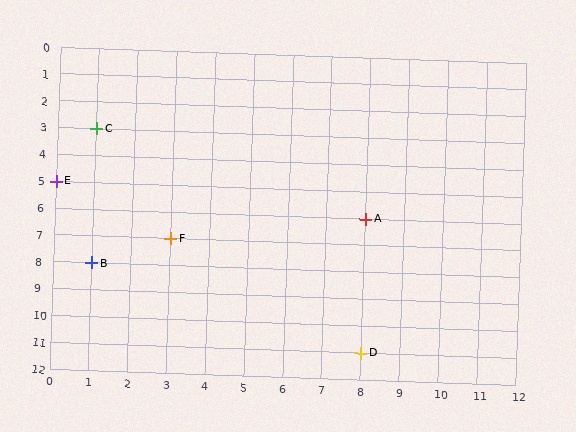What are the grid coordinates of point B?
Point B is at grid coordinates (1, 8).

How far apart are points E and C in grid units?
Points E and C are 1 column and 2 rows apart (about 2.2 grid units diagonally).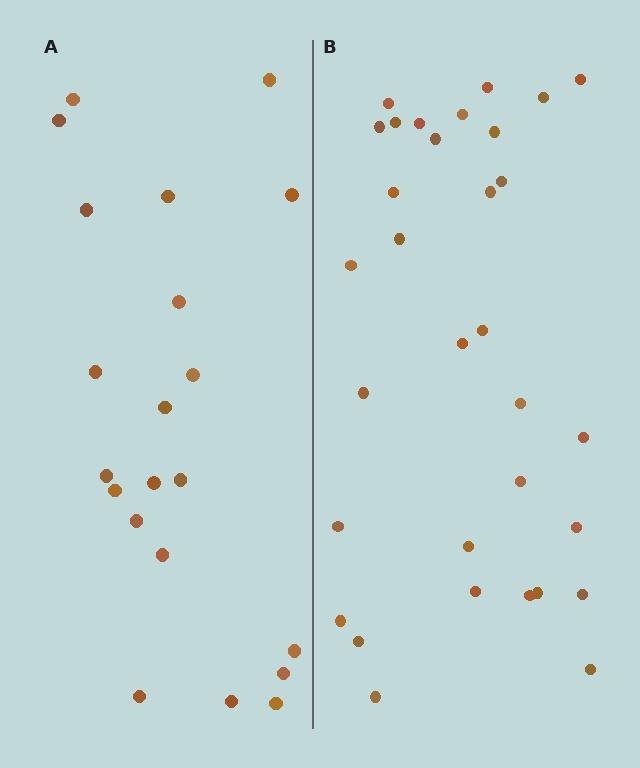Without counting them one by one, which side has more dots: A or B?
Region B (the right region) has more dots.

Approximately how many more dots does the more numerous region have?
Region B has roughly 12 or so more dots than region A.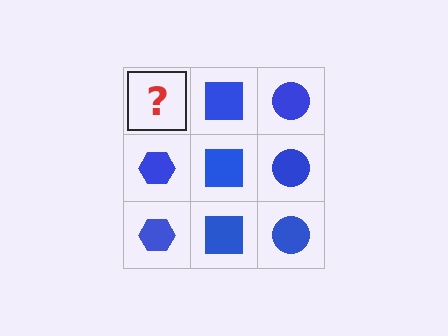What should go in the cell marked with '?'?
The missing cell should contain a blue hexagon.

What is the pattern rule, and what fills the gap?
The rule is that each column has a consistent shape. The gap should be filled with a blue hexagon.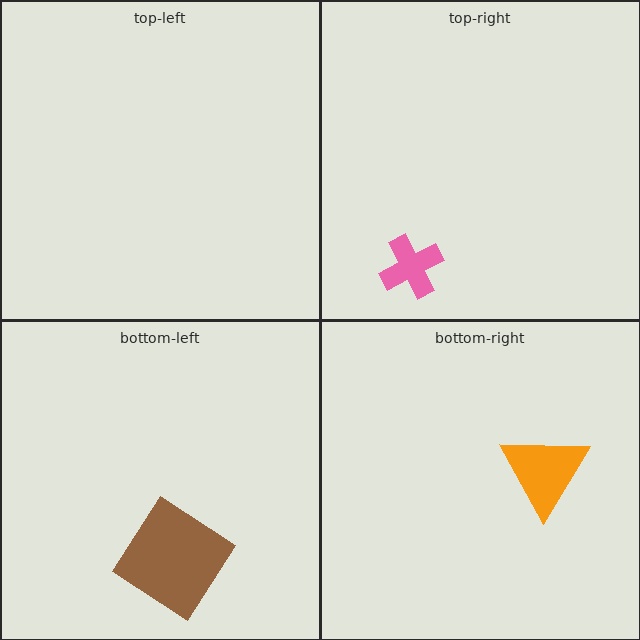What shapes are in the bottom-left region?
The brown diamond.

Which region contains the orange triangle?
The bottom-right region.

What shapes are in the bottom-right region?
The orange triangle.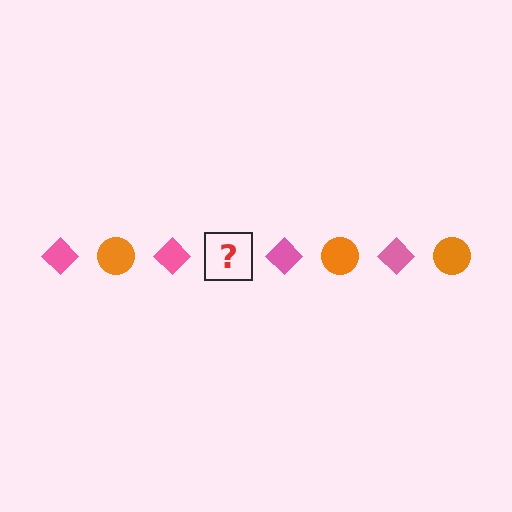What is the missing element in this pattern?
The missing element is an orange circle.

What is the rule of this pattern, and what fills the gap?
The rule is that the pattern alternates between pink diamond and orange circle. The gap should be filled with an orange circle.